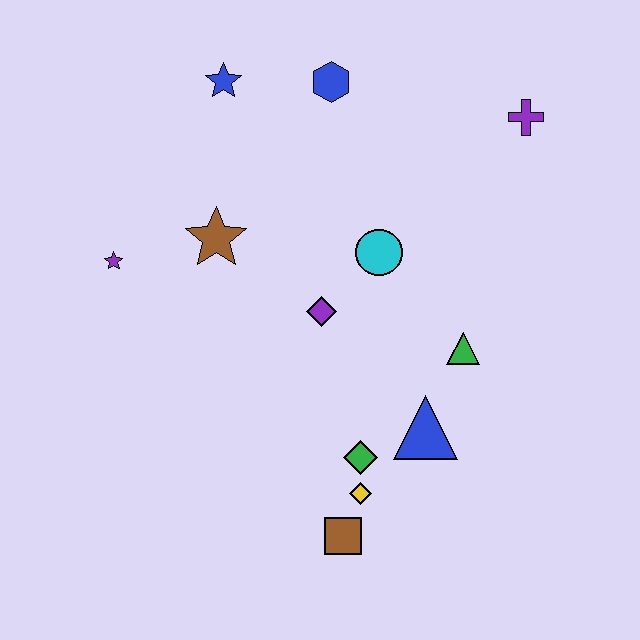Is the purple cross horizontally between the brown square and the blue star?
No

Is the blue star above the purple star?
Yes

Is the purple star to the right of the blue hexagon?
No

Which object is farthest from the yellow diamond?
The blue star is farthest from the yellow diamond.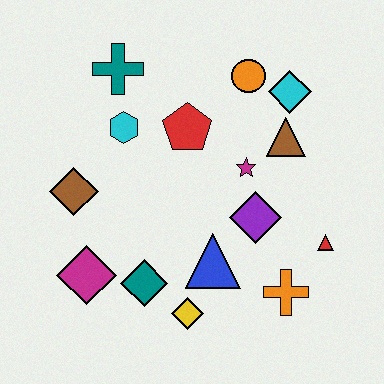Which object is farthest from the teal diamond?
The cyan diamond is farthest from the teal diamond.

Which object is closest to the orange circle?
The cyan diamond is closest to the orange circle.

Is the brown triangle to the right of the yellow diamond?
Yes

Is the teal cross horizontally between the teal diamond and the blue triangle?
No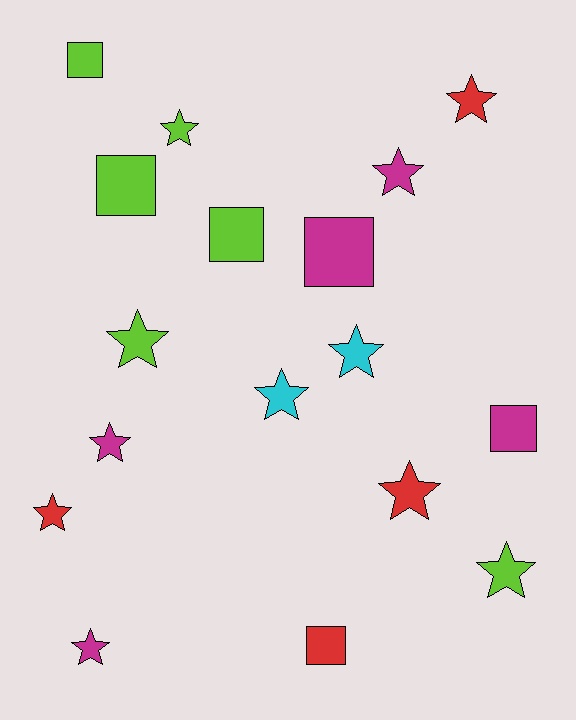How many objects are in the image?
There are 17 objects.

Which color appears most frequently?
Lime, with 6 objects.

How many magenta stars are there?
There are 3 magenta stars.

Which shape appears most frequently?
Star, with 11 objects.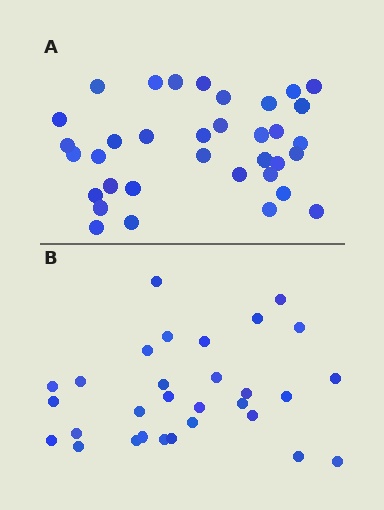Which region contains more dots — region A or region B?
Region A (the top region) has more dots.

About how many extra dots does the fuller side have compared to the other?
Region A has about 5 more dots than region B.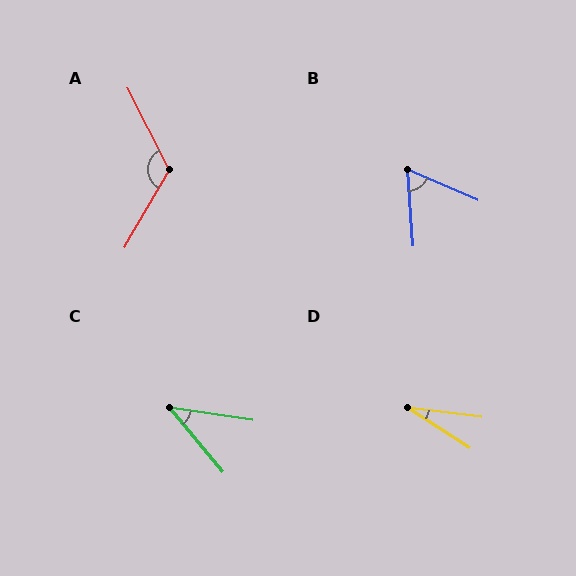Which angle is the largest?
A, at approximately 123 degrees.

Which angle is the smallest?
D, at approximately 26 degrees.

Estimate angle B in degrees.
Approximately 62 degrees.